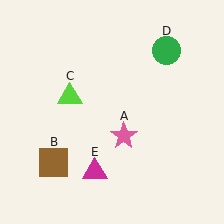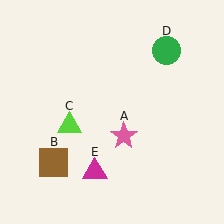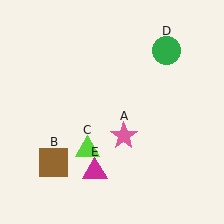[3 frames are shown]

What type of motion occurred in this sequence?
The lime triangle (object C) rotated counterclockwise around the center of the scene.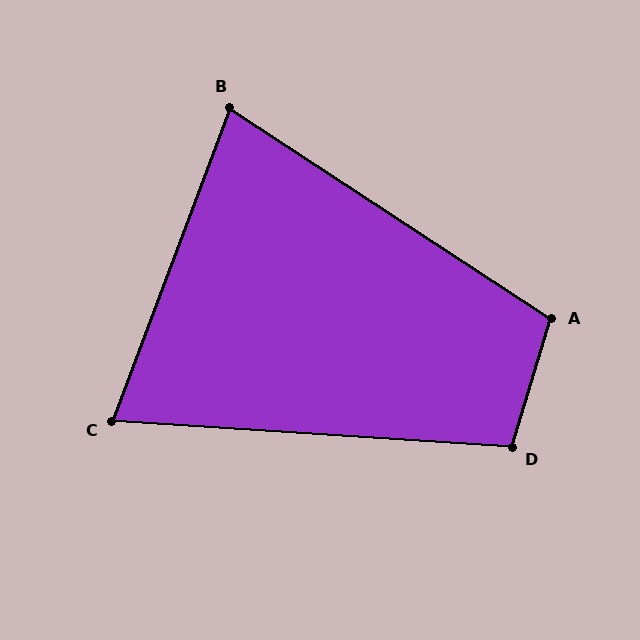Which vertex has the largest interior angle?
A, at approximately 107 degrees.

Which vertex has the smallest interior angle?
C, at approximately 73 degrees.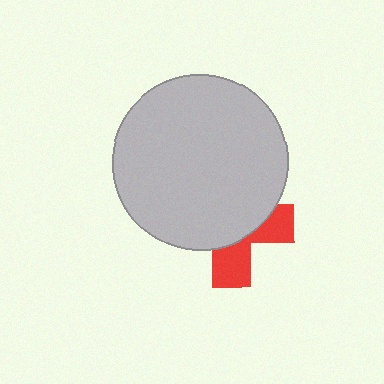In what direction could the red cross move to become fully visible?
The red cross could move down. That would shift it out from behind the light gray circle entirely.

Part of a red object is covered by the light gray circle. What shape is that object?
It is a cross.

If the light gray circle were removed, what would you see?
You would see the complete red cross.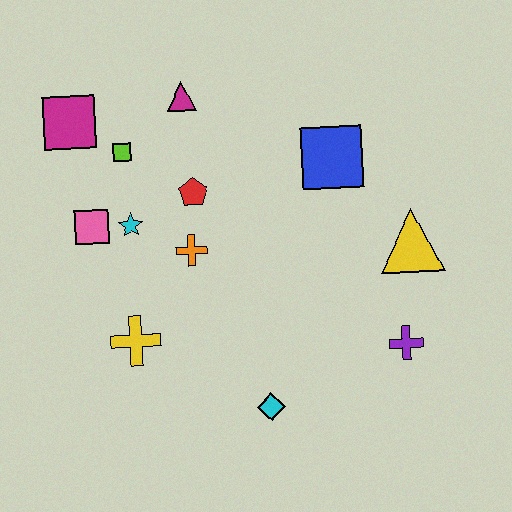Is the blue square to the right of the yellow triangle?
No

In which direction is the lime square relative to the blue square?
The lime square is to the left of the blue square.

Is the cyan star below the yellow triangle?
No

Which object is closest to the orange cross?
The red pentagon is closest to the orange cross.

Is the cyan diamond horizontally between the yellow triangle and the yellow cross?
Yes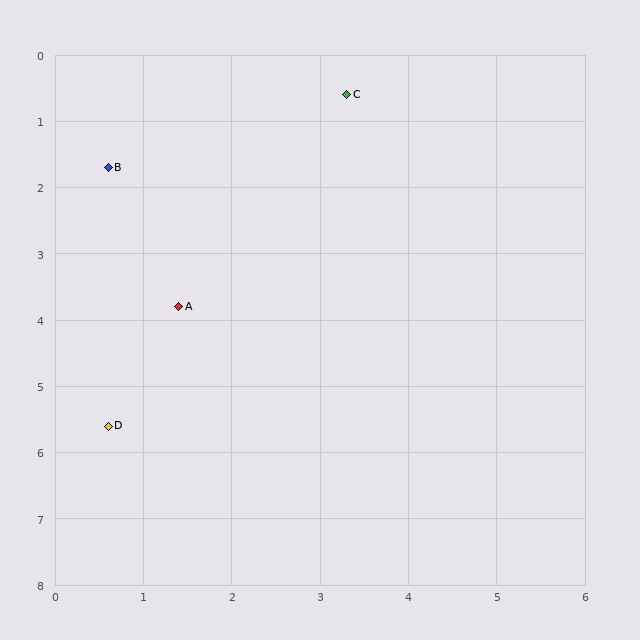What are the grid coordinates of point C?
Point C is at approximately (3.3, 0.6).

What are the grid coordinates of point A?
Point A is at approximately (1.4, 3.8).